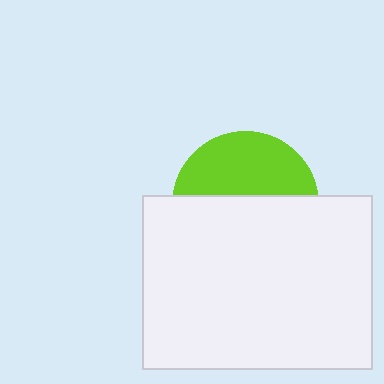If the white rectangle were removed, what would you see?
You would see the complete lime circle.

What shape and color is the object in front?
The object in front is a white rectangle.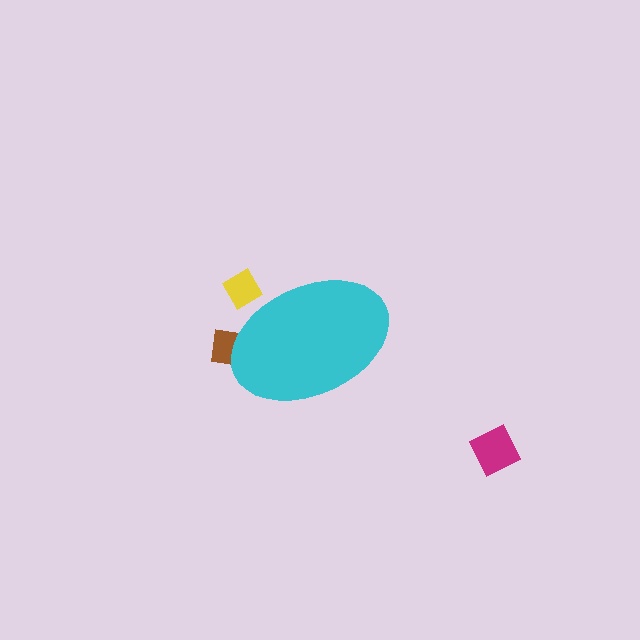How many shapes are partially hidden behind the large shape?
2 shapes are partially hidden.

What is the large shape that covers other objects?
A cyan ellipse.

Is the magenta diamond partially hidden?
No, the magenta diamond is fully visible.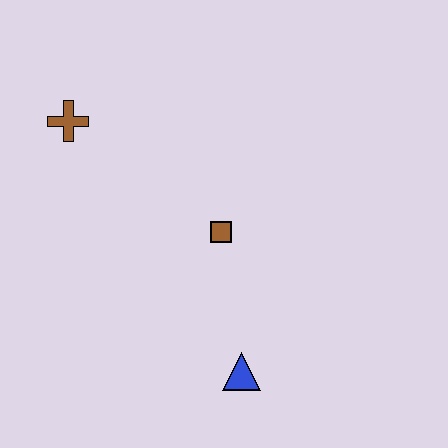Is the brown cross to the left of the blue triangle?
Yes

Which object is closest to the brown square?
The blue triangle is closest to the brown square.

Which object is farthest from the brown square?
The brown cross is farthest from the brown square.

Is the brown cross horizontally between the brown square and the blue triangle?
No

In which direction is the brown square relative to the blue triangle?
The brown square is above the blue triangle.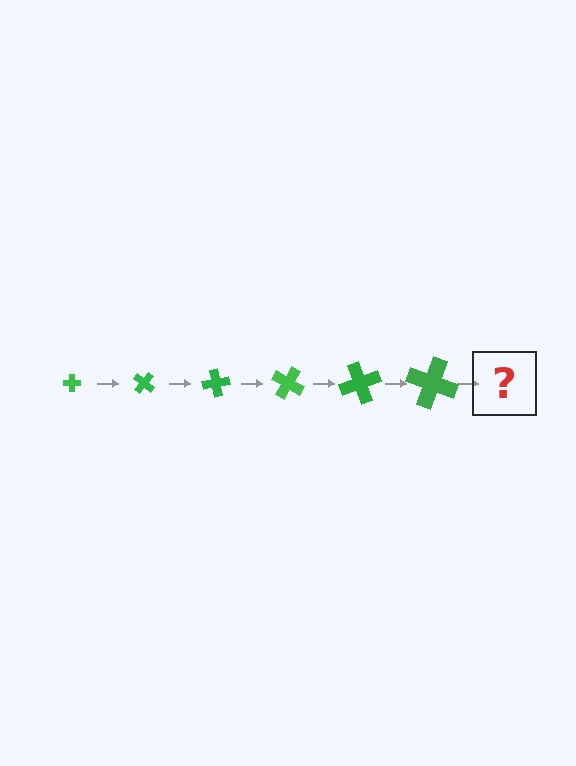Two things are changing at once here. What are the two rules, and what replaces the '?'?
The two rules are that the cross grows larger each step and it rotates 40 degrees each step. The '?' should be a cross, larger than the previous one and rotated 240 degrees from the start.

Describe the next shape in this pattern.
It should be a cross, larger than the previous one and rotated 240 degrees from the start.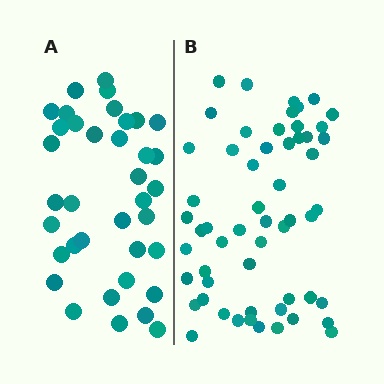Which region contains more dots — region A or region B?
Region B (the right region) has more dots.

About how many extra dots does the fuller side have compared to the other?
Region B has approximately 20 more dots than region A.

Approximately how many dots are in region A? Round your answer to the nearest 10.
About 40 dots. (The exact count is 37, which rounds to 40.)